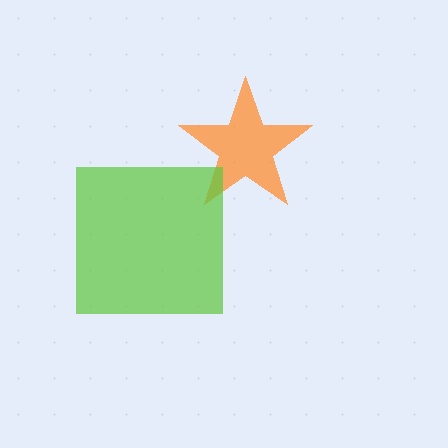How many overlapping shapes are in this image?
There are 2 overlapping shapes in the image.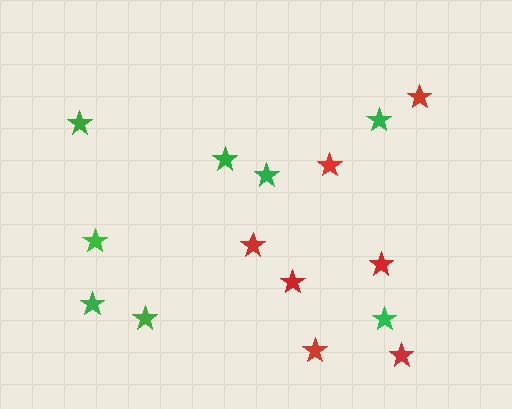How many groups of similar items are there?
There are 2 groups: one group of green stars (8) and one group of red stars (7).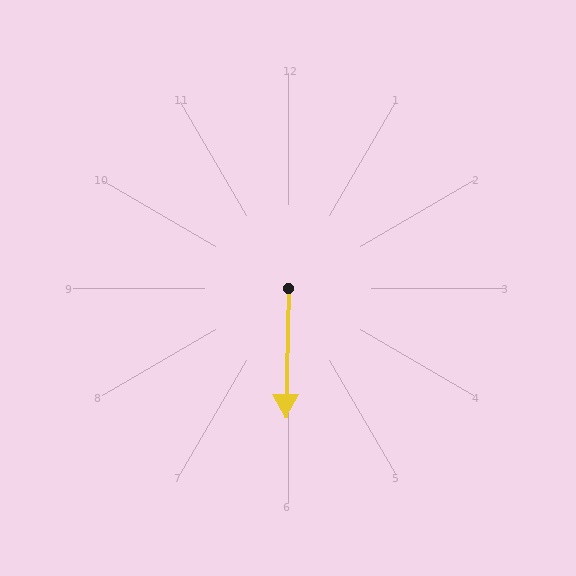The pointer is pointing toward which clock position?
Roughly 6 o'clock.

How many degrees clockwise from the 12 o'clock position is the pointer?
Approximately 181 degrees.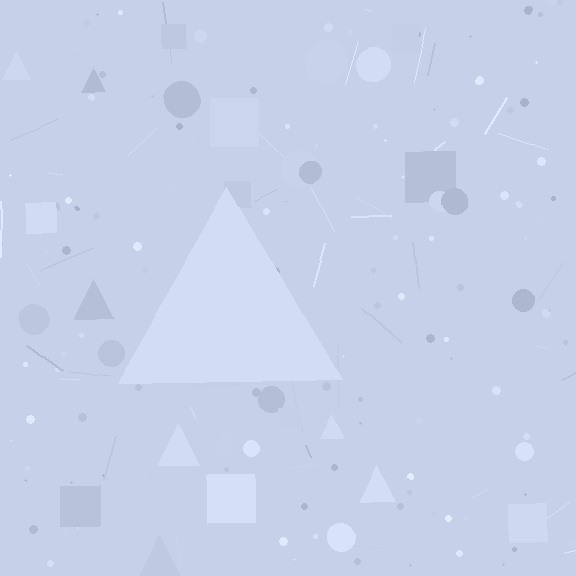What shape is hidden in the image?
A triangle is hidden in the image.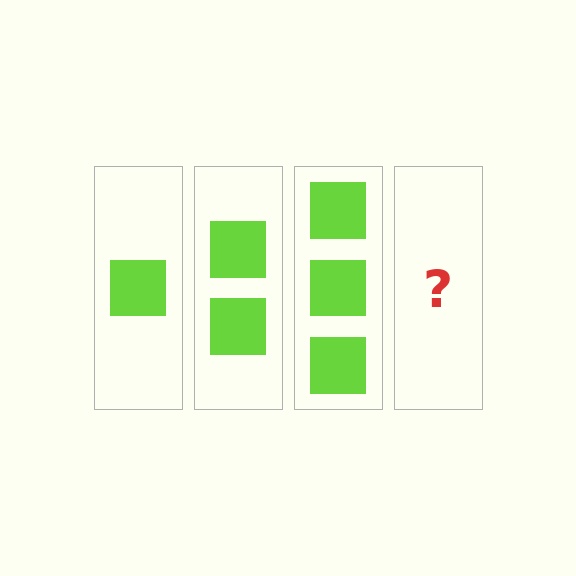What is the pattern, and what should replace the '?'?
The pattern is that each step adds one more square. The '?' should be 4 squares.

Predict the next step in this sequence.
The next step is 4 squares.